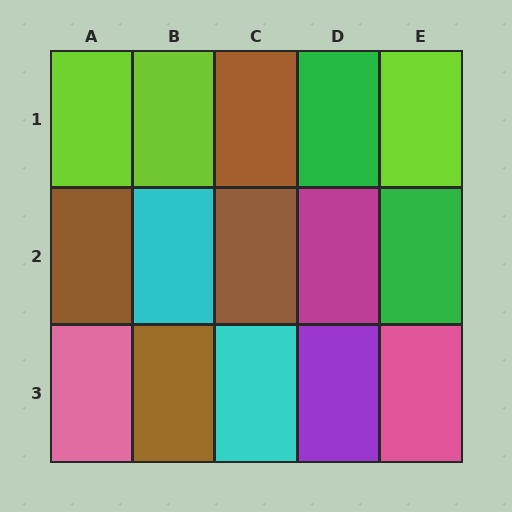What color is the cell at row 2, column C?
Brown.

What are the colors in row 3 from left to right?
Pink, brown, cyan, purple, pink.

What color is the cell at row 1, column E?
Lime.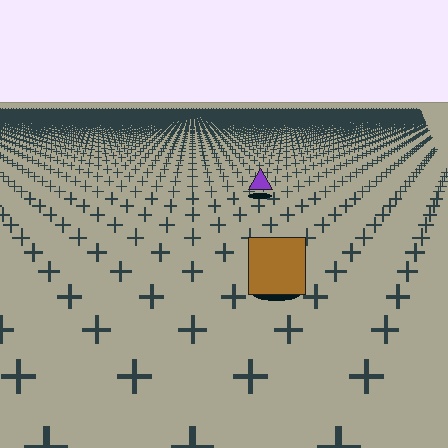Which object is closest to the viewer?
The brown square is closest. The texture marks near it are larger and more spread out.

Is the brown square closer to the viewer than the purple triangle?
Yes. The brown square is closer — you can tell from the texture gradient: the ground texture is coarser near it.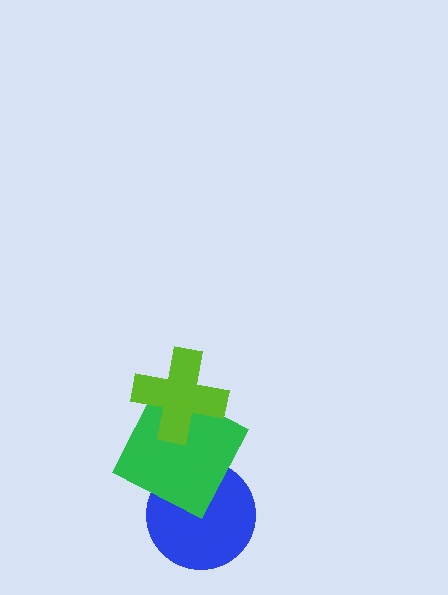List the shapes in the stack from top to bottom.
From top to bottom: the lime cross, the green square, the blue circle.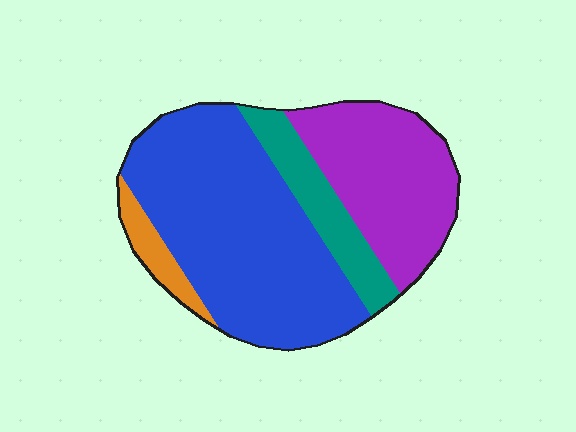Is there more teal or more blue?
Blue.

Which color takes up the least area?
Orange, at roughly 5%.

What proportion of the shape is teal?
Teal takes up about one eighth (1/8) of the shape.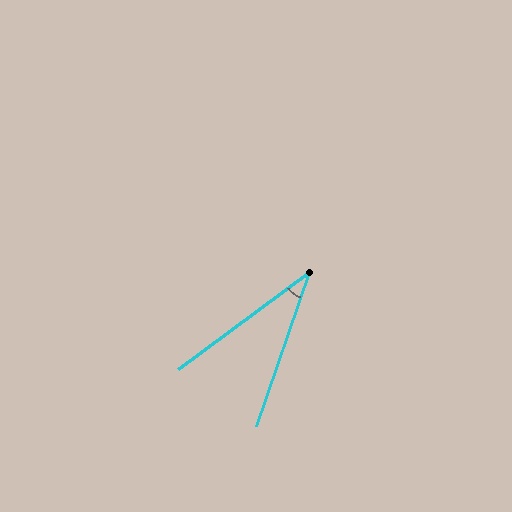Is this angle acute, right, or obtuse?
It is acute.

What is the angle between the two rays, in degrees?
Approximately 34 degrees.